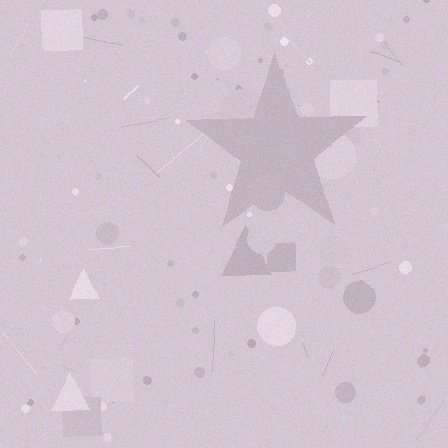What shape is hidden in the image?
A star is hidden in the image.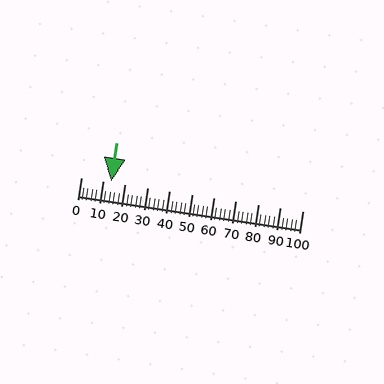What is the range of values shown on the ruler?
The ruler shows values from 0 to 100.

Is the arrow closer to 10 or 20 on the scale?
The arrow is closer to 10.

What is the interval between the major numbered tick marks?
The major tick marks are spaced 10 units apart.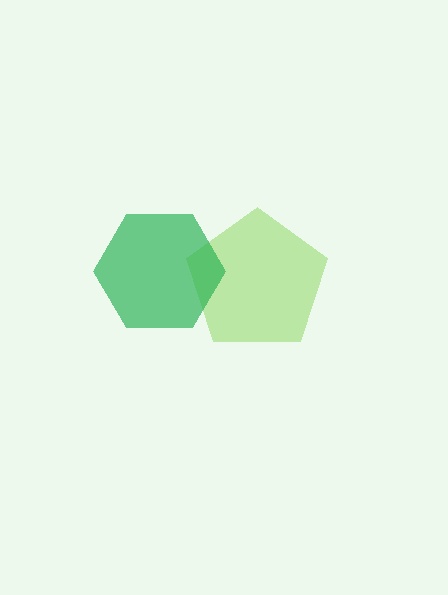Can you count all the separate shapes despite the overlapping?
Yes, there are 2 separate shapes.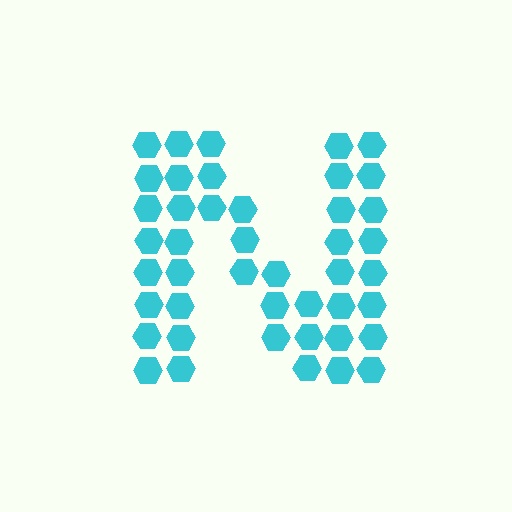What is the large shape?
The large shape is the letter N.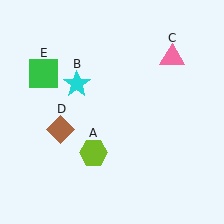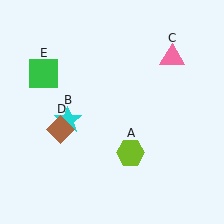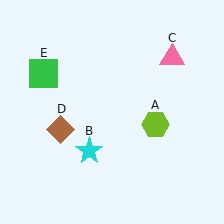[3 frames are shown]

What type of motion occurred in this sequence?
The lime hexagon (object A), cyan star (object B) rotated counterclockwise around the center of the scene.